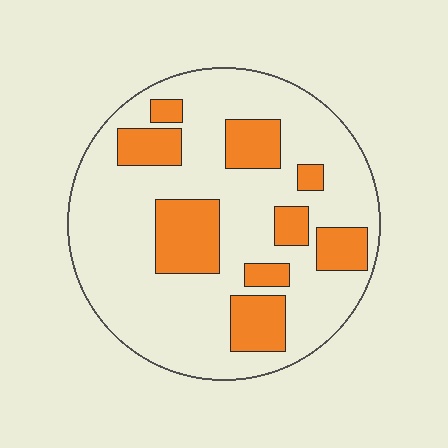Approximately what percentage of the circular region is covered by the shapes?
Approximately 25%.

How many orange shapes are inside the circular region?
9.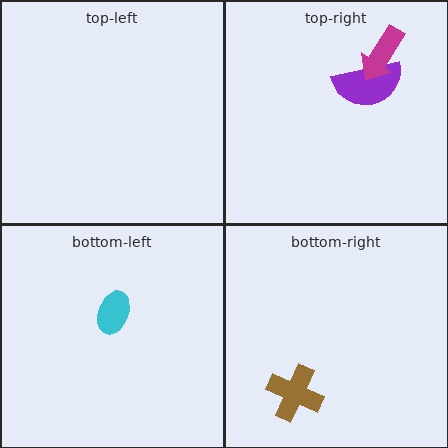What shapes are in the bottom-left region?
The cyan ellipse.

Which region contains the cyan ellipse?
The bottom-left region.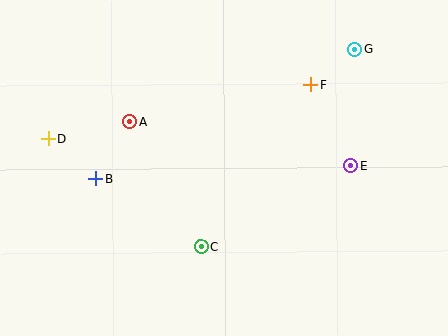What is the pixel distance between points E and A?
The distance between E and A is 226 pixels.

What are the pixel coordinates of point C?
Point C is at (201, 247).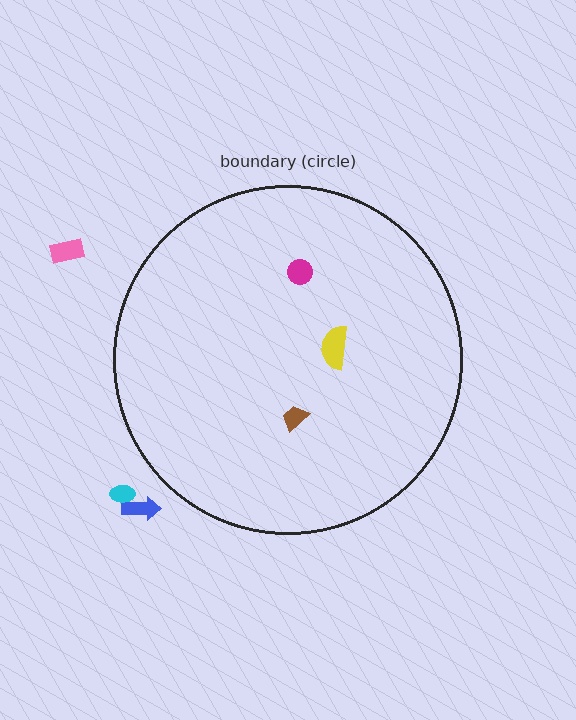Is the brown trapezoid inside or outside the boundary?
Inside.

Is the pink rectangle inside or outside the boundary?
Outside.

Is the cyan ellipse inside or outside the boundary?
Outside.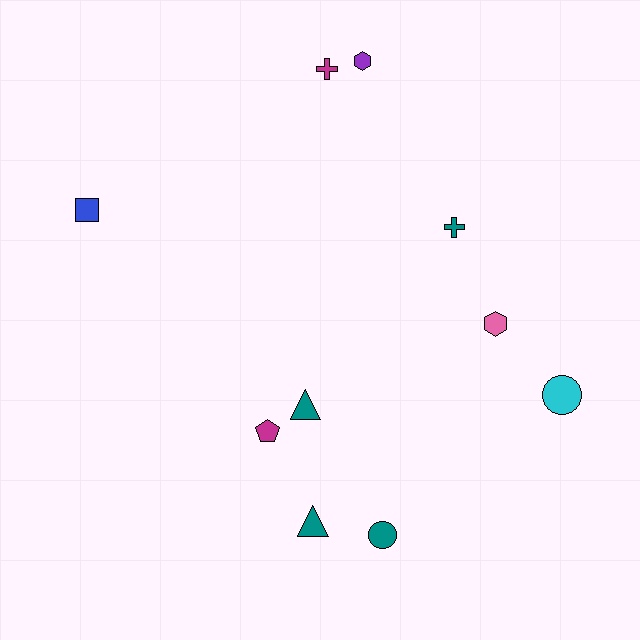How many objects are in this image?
There are 10 objects.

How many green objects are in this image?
There are no green objects.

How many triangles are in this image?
There are 2 triangles.